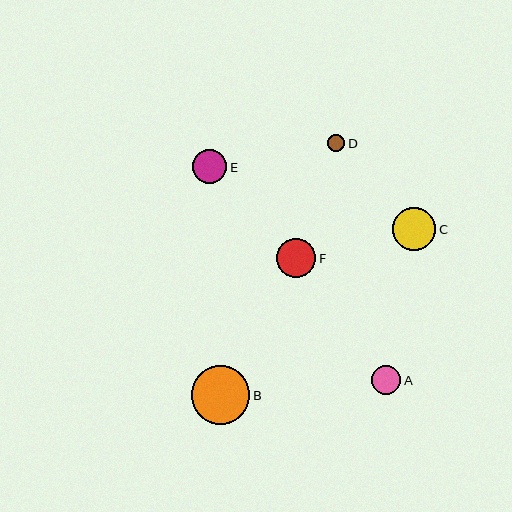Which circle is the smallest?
Circle D is the smallest with a size of approximately 17 pixels.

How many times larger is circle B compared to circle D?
Circle B is approximately 3.5 times the size of circle D.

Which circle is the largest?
Circle B is the largest with a size of approximately 58 pixels.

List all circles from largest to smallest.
From largest to smallest: B, C, F, E, A, D.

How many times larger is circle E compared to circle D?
Circle E is approximately 2.0 times the size of circle D.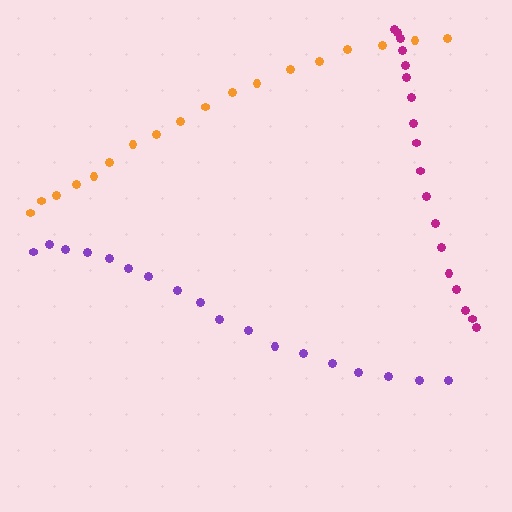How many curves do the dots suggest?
There are 3 distinct paths.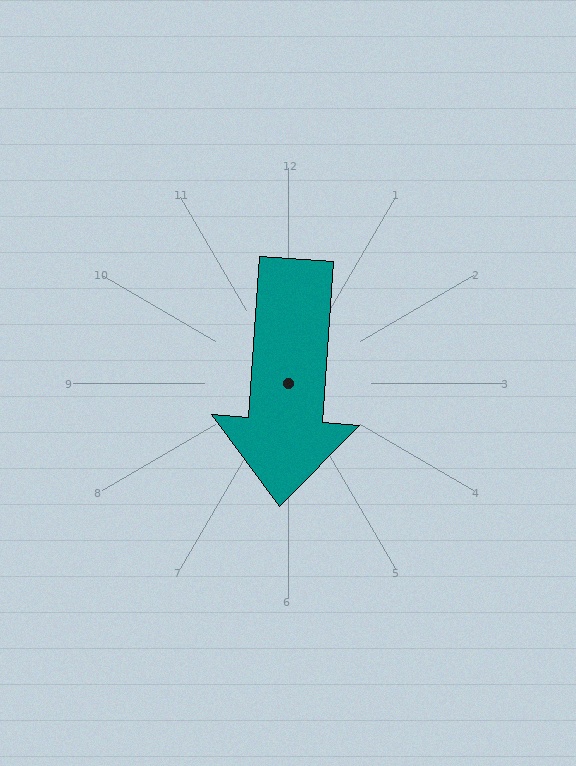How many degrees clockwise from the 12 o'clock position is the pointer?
Approximately 184 degrees.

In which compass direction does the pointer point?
South.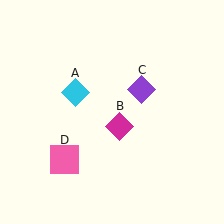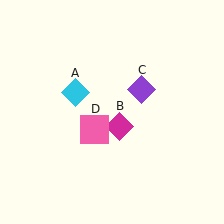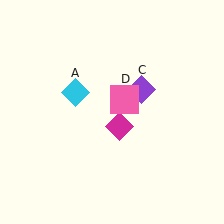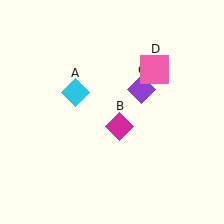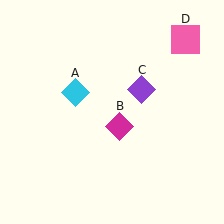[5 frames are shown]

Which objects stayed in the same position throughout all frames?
Cyan diamond (object A) and magenta diamond (object B) and purple diamond (object C) remained stationary.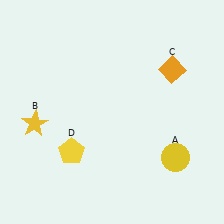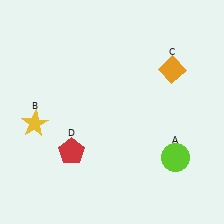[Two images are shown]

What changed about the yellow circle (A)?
In Image 1, A is yellow. In Image 2, it changed to lime.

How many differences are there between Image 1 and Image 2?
There are 2 differences between the two images.